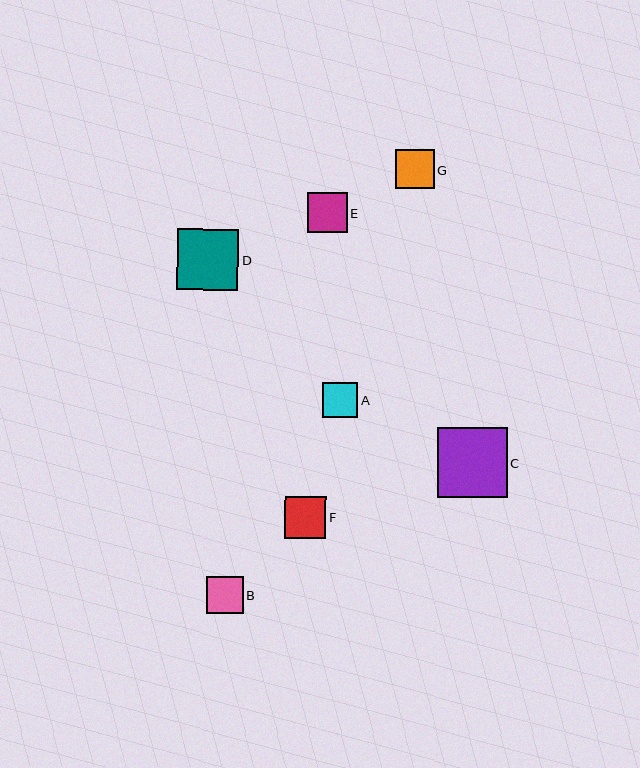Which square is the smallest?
Square A is the smallest with a size of approximately 35 pixels.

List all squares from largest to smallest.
From largest to smallest: C, D, F, E, G, B, A.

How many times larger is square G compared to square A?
Square G is approximately 1.1 times the size of square A.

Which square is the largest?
Square C is the largest with a size of approximately 70 pixels.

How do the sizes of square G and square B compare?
Square G and square B are approximately the same size.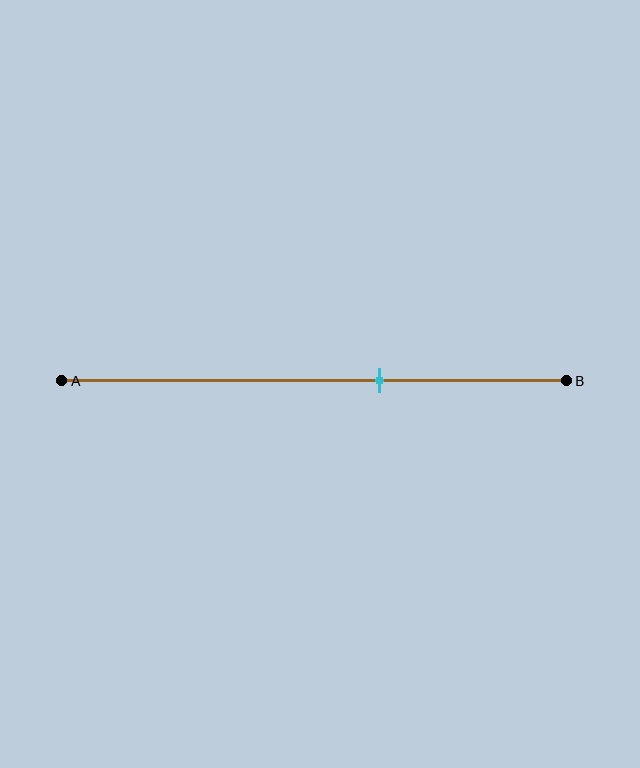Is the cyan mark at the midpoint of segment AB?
No, the mark is at about 65% from A, not at the 50% midpoint.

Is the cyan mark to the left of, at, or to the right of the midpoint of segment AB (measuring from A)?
The cyan mark is to the right of the midpoint of segment AB.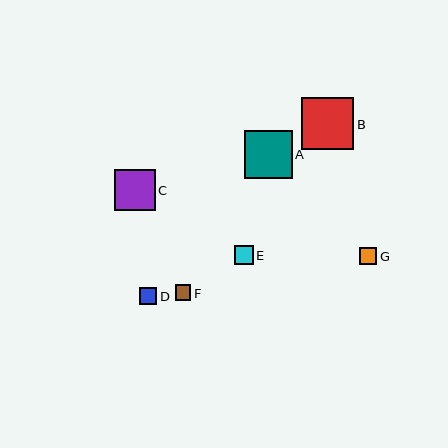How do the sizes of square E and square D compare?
Square E and square D are approximately the same size.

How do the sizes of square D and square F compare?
Square D and square F are approximately the same size.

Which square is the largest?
Square B is the largest with a size of approximately 52 pixels.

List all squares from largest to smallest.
From largest to smallest: B, A, C, E, D, G, F.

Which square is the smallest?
Square F is the smallest with a size of approximately 16 pixels.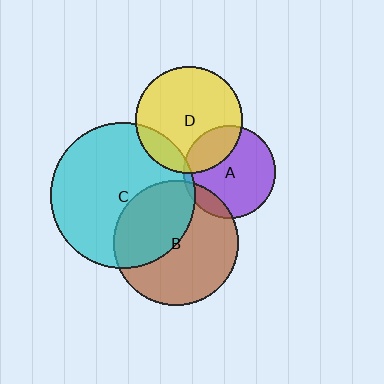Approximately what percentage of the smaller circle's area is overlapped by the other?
Approximately 5%.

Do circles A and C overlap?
Yes.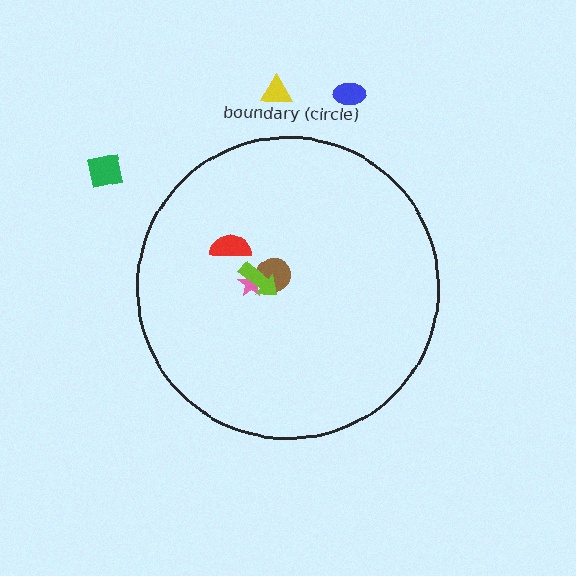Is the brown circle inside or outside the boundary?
Inside.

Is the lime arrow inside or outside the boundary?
Inside.